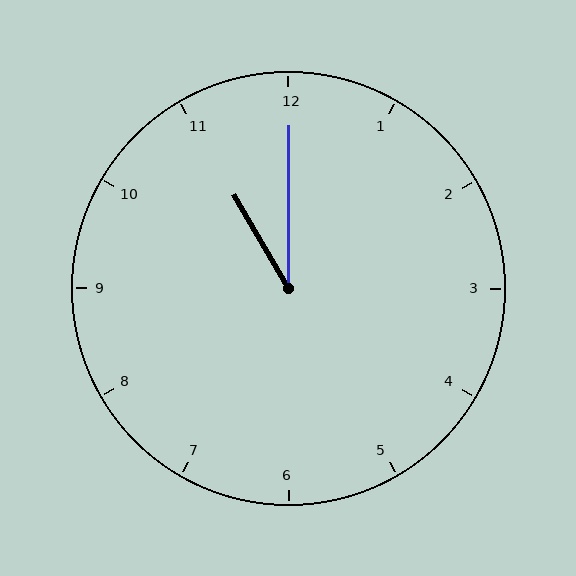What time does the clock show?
11:00.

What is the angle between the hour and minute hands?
Approximately 30 degrees.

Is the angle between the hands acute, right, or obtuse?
It is acute.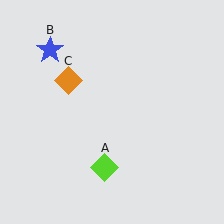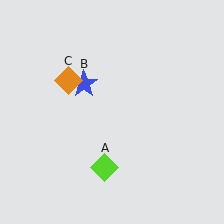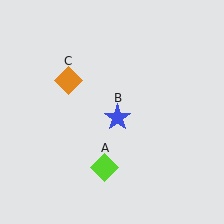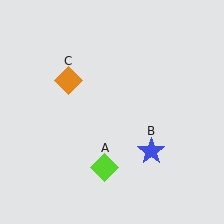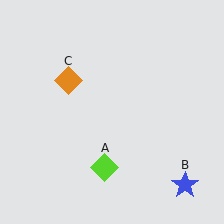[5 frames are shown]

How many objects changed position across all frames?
1 object changed position: blue star (object B).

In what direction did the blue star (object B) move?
The blue star (object B) moved down and to the right.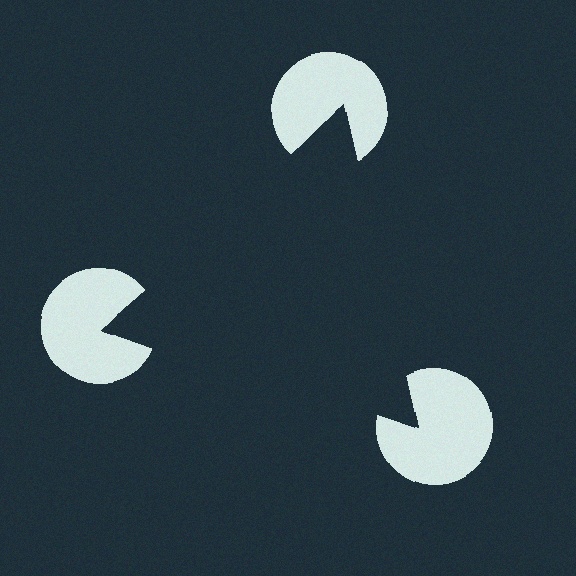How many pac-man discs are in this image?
There are 3 — one at each vertex of the illusory triangle.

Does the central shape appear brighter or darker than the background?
It typically appears slightly darker than the background, even though no actual brightness change is drawn.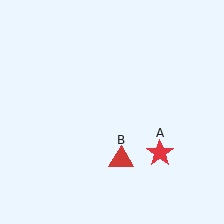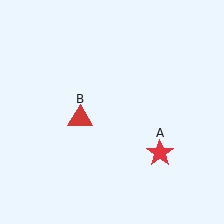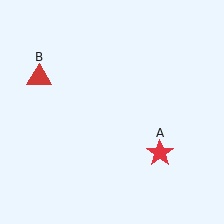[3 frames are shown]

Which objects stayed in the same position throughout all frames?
Red star (object A) remained stationary.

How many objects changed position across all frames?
1 object changed position: red triangle (object B).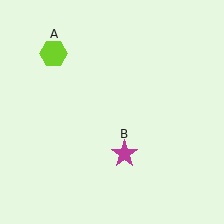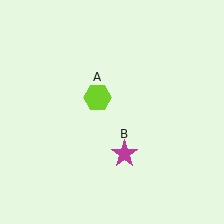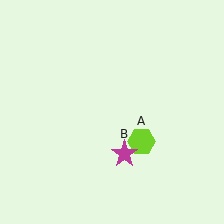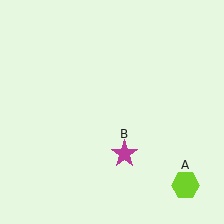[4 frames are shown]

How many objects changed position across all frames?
1 object changed position: lime hexagon (object A).